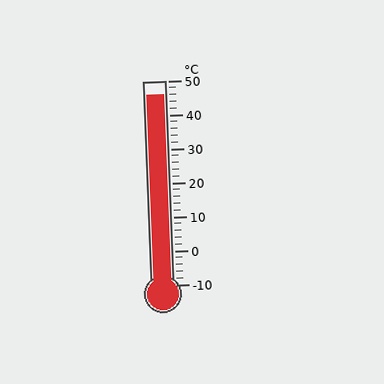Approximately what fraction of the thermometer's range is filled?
The thermometer is filled to approximately 95% of its range.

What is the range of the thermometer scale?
The thermometer scale ranges from -10°C to 50°C.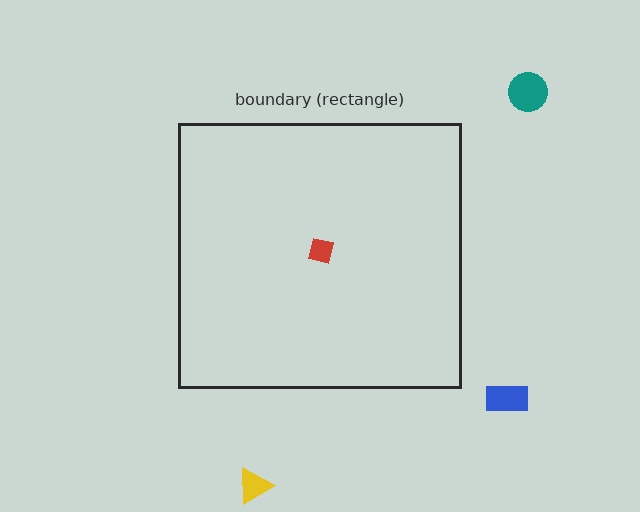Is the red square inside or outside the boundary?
Inside.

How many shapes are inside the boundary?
1 inside, 3 outside.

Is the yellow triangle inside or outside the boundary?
Outside.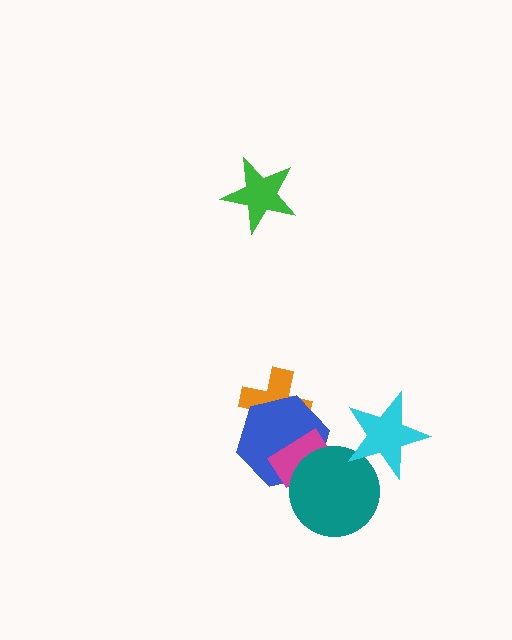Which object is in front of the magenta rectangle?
The teal circle is in front of the magenta rectangle.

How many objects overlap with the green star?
0 objects overlap with the green star.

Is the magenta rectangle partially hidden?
Yes, it is partially covered by another shape.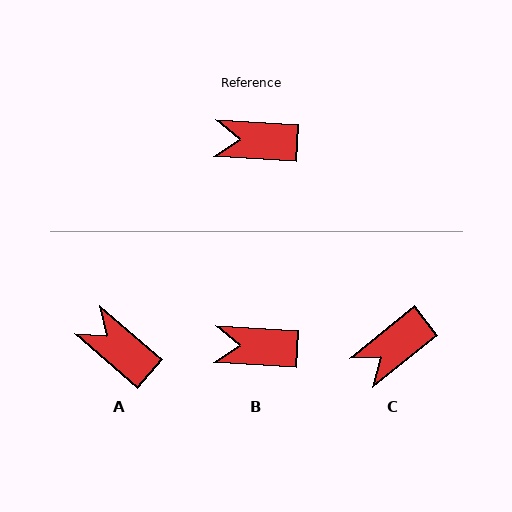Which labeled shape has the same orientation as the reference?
B.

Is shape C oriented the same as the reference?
No, it is off by about 42 degrees.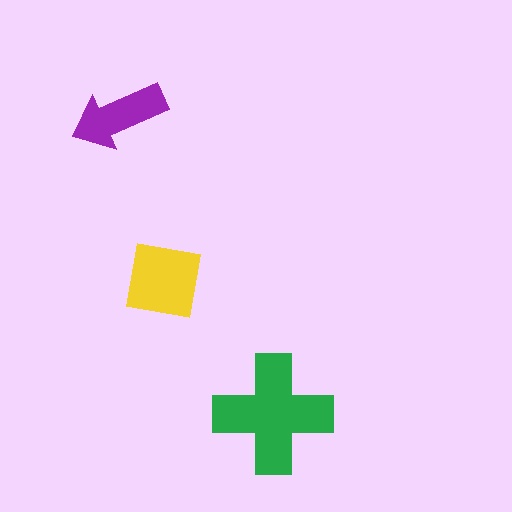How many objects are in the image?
There are 3 objects in the image.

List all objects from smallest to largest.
The purple arrow, the yellow square, the green cross.